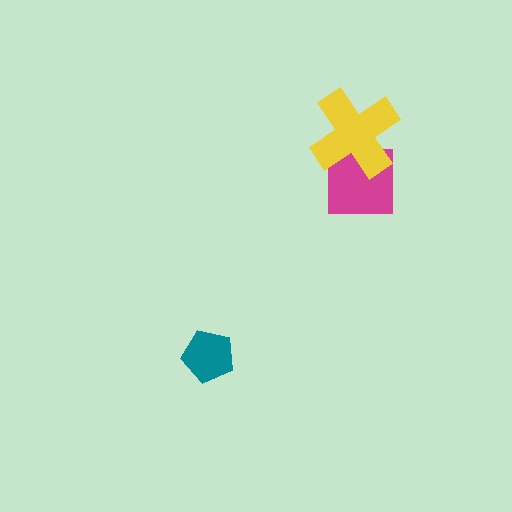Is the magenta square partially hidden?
Yes, it is partially covered by another shape.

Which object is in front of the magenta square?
The yellow cross is in front of the magenta square.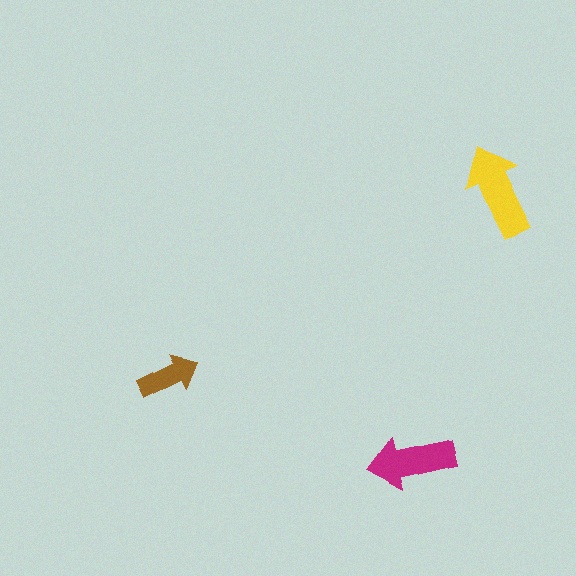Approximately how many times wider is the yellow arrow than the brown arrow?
About 1.5 times wider.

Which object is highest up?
The yellow arrow is topmost.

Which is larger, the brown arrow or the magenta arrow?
The magenta one.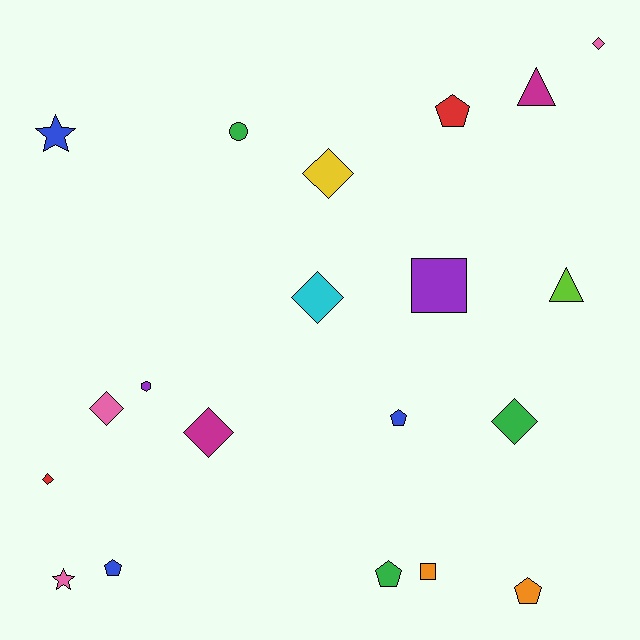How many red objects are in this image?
There are 2 red objects.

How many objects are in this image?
There are 20 objects.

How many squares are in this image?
There are 2 squares.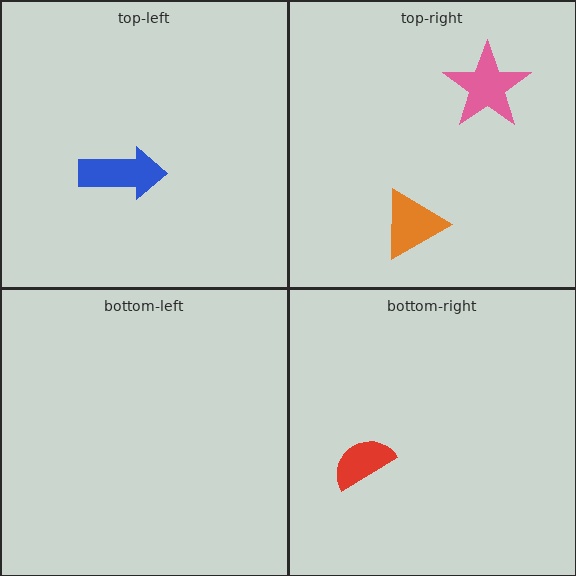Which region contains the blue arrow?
The top-left region.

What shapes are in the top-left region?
The blue arrow.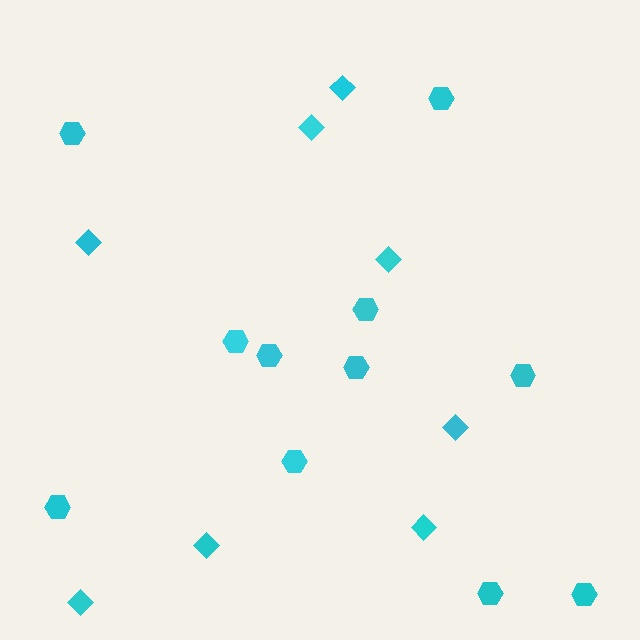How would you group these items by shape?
There are 2 groups: one group of diamonds (8) and one group of hexagons (11).